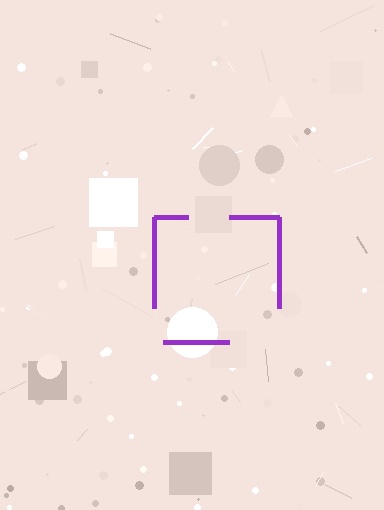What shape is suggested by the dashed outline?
The dashed outline suggests a square.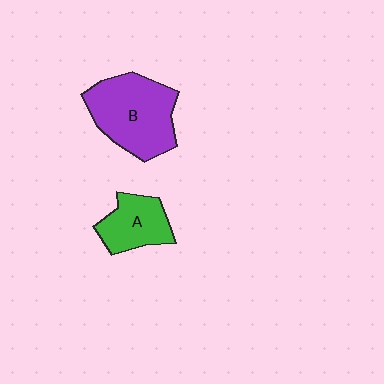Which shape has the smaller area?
Shape A (green).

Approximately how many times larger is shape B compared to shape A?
Approximately 1.8 times.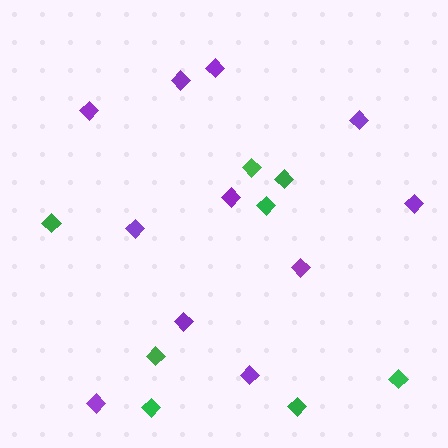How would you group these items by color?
There are 2 groups: one group of green diamonds (8) and one group of purple diamonds (11).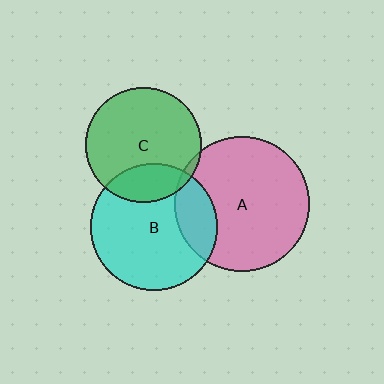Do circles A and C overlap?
Yes.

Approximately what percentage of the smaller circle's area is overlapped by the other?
Approximately 5%.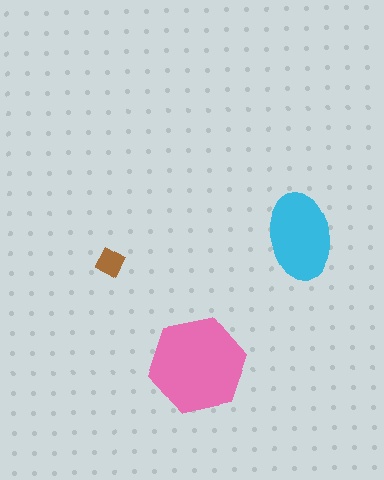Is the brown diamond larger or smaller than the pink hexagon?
Smaller.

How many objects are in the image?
There are 3 objects in the image.